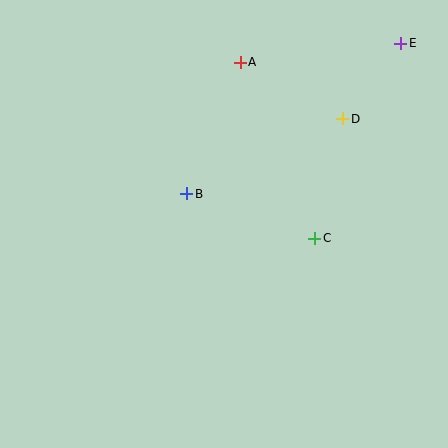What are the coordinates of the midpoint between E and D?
The midpoint between E and D is at (372, 81).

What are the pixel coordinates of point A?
Point A is at (240, 62).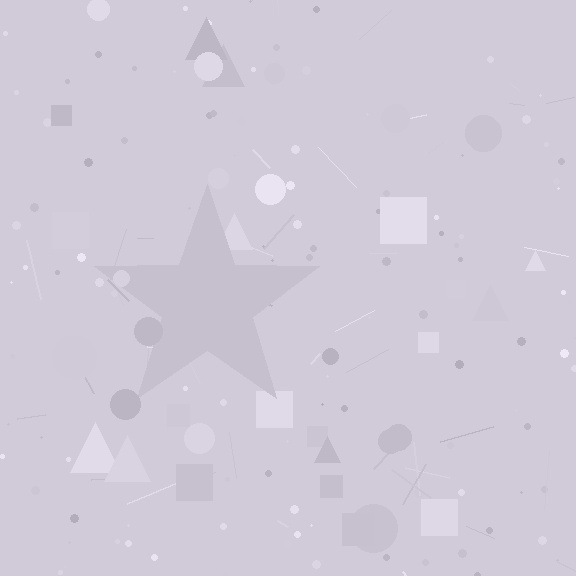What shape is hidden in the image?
A star is hidden in the image.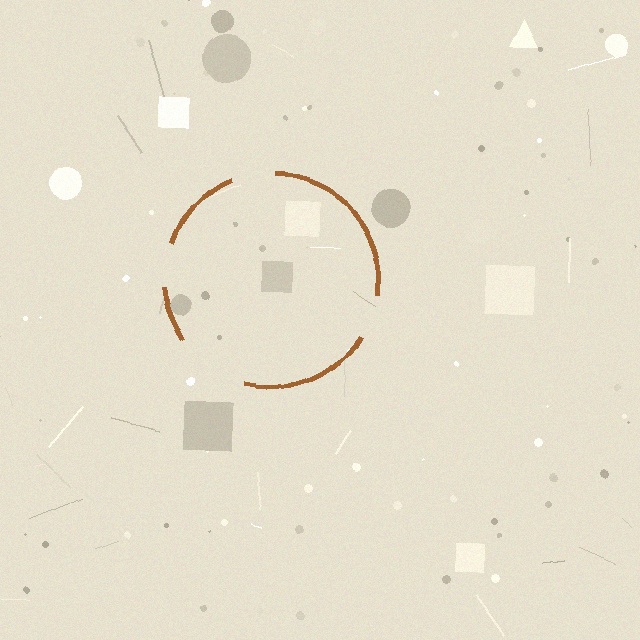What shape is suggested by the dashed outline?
The dashed outline suggests a circle.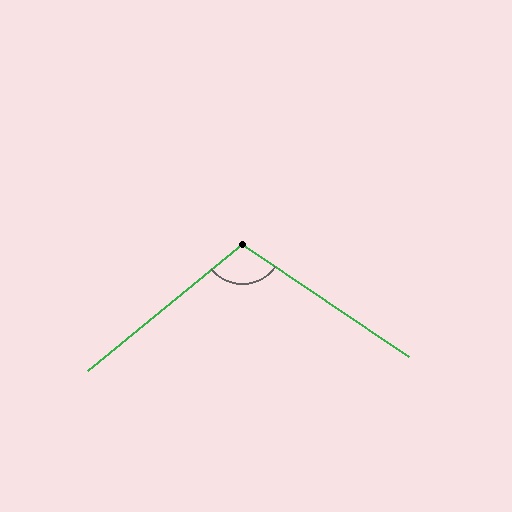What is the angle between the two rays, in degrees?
Approximately 107 degrees.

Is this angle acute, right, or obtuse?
It is obtuse.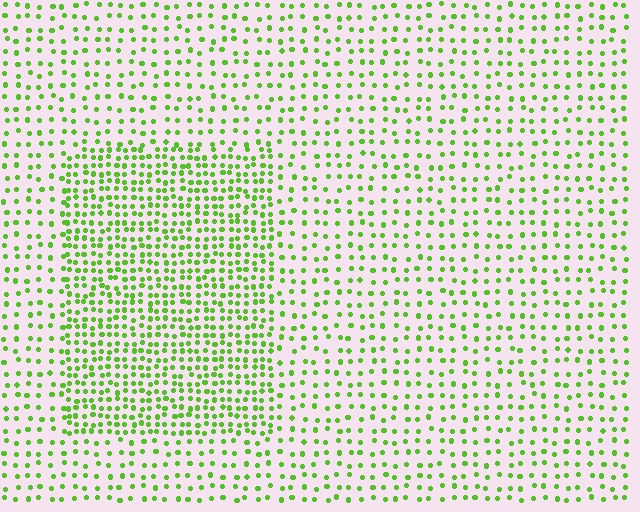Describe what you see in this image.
The image contains small lime elements arranged at two different densities. A rectangle-shaped region is visible where the elements are more densely packed than the surrounding area.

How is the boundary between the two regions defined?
The boundary is defined by a change in element density (approximately 2.0x ratio). All elements are the same color, size, and shape.